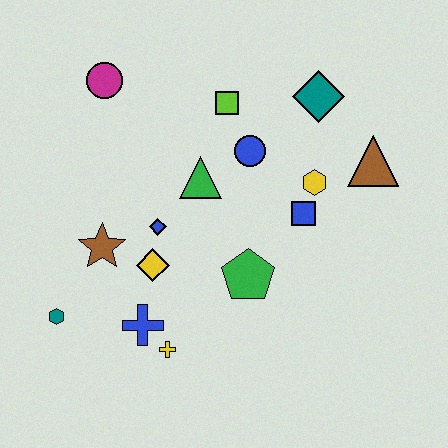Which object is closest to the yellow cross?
The blue cross is closest to the yellow cross.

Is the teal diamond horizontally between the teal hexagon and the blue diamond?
No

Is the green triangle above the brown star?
Yes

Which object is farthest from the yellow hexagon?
The teal hexagon is farthest from the yellow hexagon.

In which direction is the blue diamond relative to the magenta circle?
The blue diamond is below the magenta circle.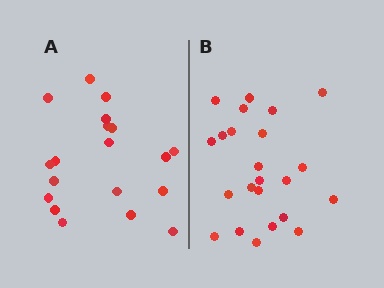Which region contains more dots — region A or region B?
Region B (the right region) has more dots.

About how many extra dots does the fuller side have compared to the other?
Region B has about 4 more dots than region A.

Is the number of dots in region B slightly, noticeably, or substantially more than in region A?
Region B has only slightly more — the two regions are fairly close. The ratio is roughly 1.2 to 1.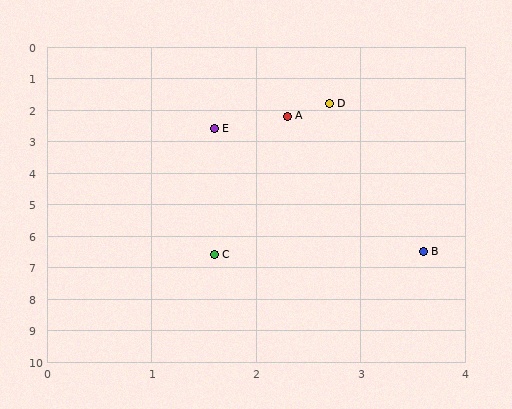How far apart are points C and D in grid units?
Points C and D are about 4.9 grid units apart.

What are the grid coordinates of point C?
Point C is at approximately (1.6, 6.6).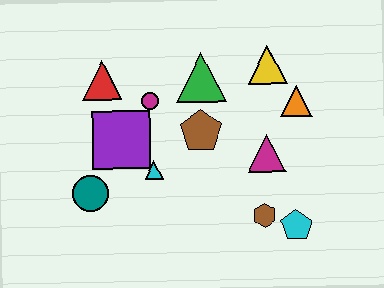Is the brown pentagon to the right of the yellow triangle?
No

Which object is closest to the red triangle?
The magenta circle is closest to the red triangle.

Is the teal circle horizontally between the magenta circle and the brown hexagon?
No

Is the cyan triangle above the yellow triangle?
No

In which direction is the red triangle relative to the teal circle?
The red triangle is above the teal circle.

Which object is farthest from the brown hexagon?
The red triangle is farthest from the brown hexagon.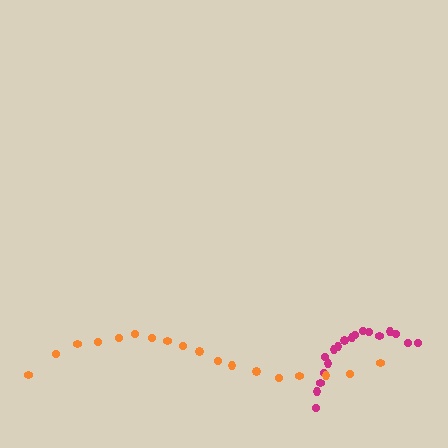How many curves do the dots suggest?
There are 2 distinct paths.